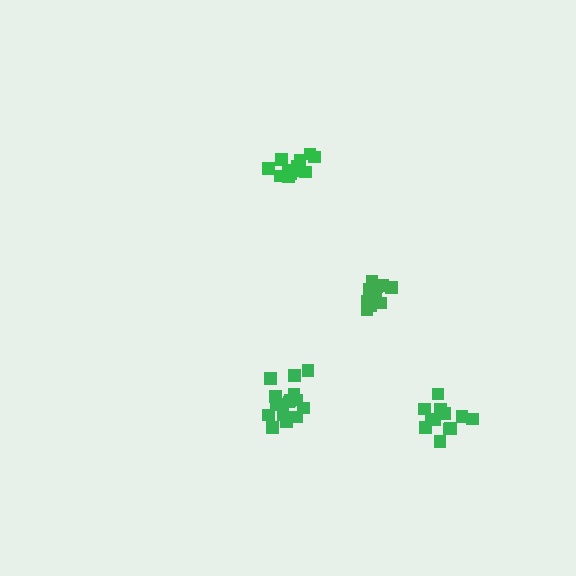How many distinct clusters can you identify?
There are 4 distinct clusters.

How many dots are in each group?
Group 1: 16 dots, Group 2: 14 dots, Group 3: 12 dots, Group 4: 11 dots (53 total).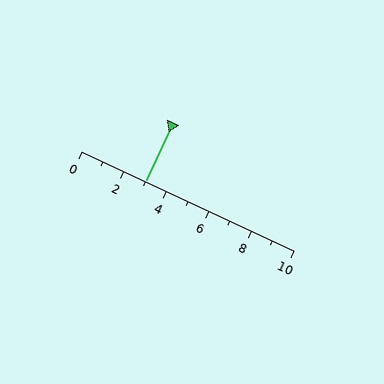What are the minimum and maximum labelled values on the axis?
The axis runs from 0 to 10.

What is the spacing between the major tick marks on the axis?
The major ticks are spaced 2 apart.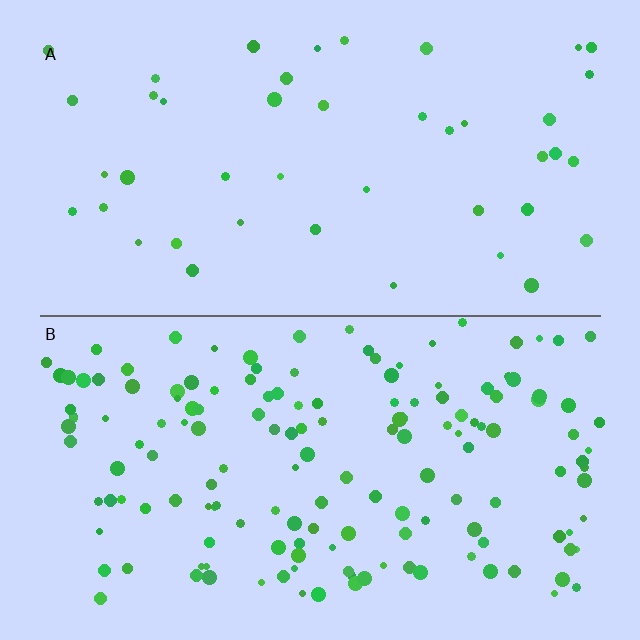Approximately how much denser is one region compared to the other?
Approximately 3.6× — region B over region A.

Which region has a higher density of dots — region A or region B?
B (the bottom).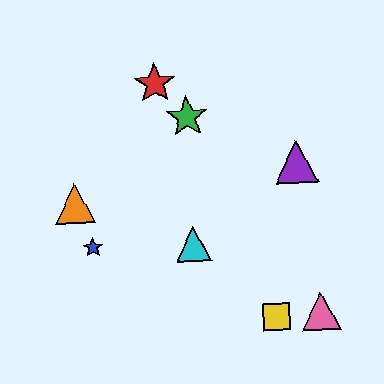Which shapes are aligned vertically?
The green star, the cyan triangle are aligned vertically.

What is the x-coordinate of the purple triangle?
The purple triangle is at x≈296.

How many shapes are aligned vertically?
2 shapes (the green star, the cyan triangle) are aligned vertically.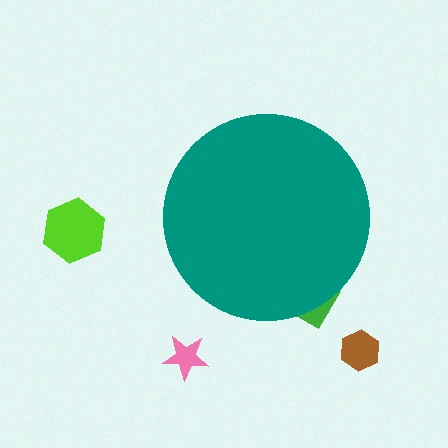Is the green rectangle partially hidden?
Yes, the green rectangle is partially hidden behind the teal circle.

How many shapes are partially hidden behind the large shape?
1 shape is partially hidden.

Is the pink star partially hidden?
No, the pink star is fully visible.